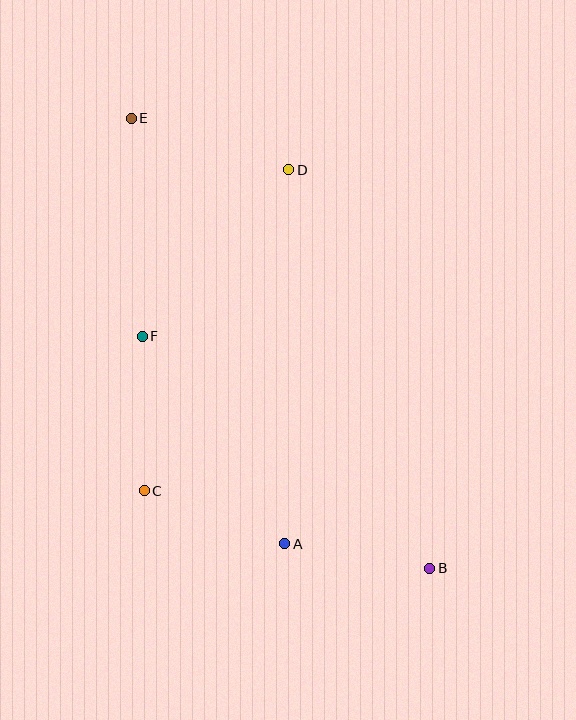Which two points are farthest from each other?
Points B and E are farthest from each other.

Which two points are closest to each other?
Points A and B are closest to each other.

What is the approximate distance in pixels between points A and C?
The distance between A and C is approximately 150 pixels.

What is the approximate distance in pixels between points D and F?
The distance between D and F is approximately 222 pixels.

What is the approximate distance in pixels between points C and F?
The distance between C and F is approximately 155 pixels.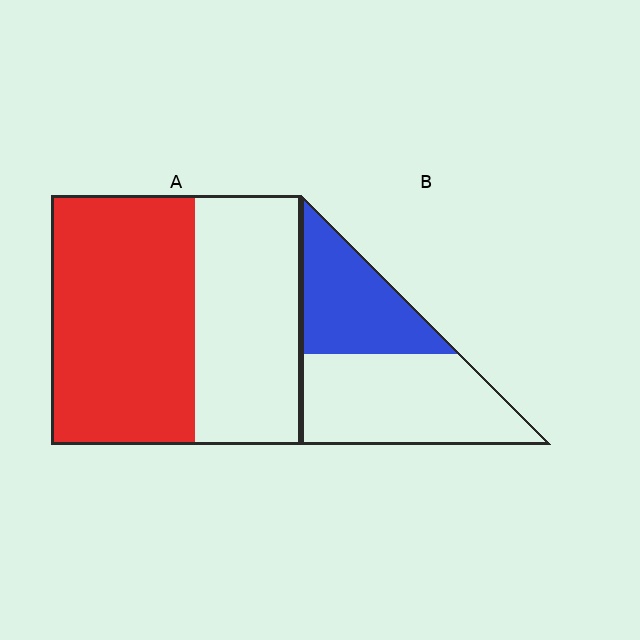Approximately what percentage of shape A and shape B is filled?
A is approximately 60% and B is approximately 40%.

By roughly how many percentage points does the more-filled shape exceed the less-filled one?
By roughly 15 percentage points (A over B).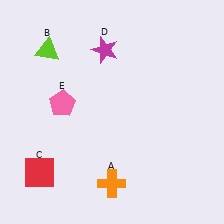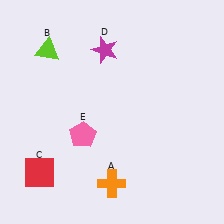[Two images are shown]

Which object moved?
The pink pentagon (E) moved down.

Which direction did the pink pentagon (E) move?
The pink pentagon (E) moved down.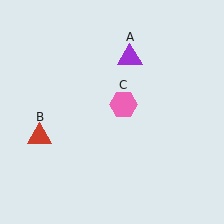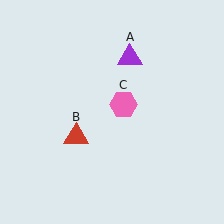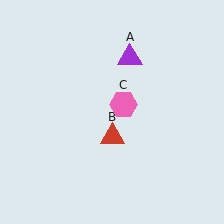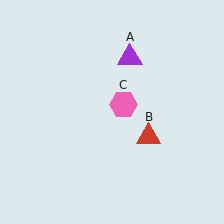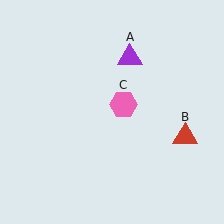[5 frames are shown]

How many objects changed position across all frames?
1 object changed position: red triangle (object B).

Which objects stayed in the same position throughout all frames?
Purple triangle (object A) and pink hexagon (object C) remained stationary.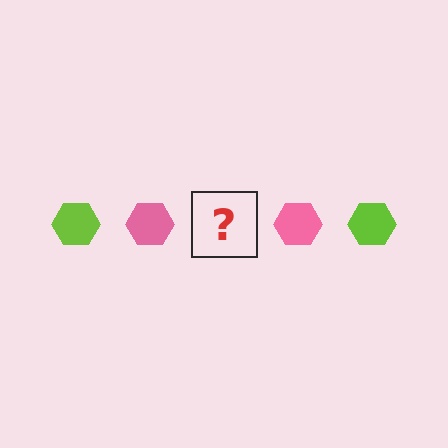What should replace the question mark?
The question mark should be replaced with a lime hexagon.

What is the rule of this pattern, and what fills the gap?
The rule is that the pattern cycles through lime, pink hexagons. The gap should be filled with a lime hexagon.